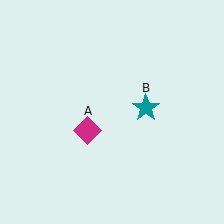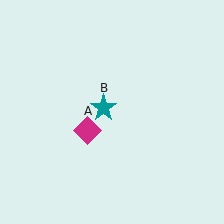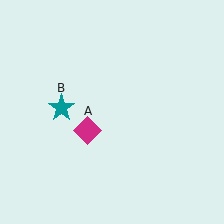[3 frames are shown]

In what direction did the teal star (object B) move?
The teal star (object B) moved left.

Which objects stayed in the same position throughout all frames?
Magenta diamond (object A) remained stationary.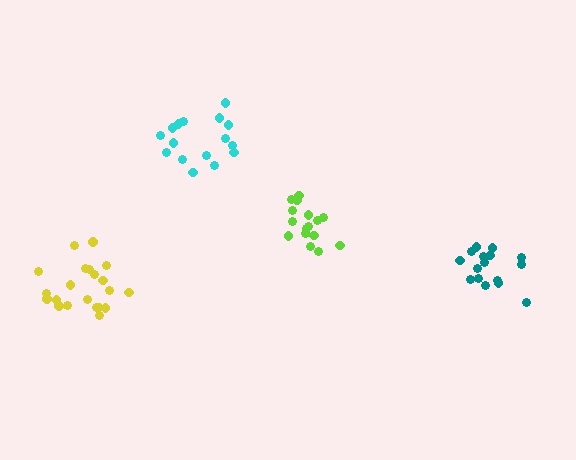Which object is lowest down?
The yellow cluster is bottommost.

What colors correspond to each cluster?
The clusters are colored: yellow, lime, cyan, teal.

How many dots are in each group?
Group 1: 21 dots, Group 2: 16 dots, Group 3: 16 dots, Group 4: 16 dots (69 total).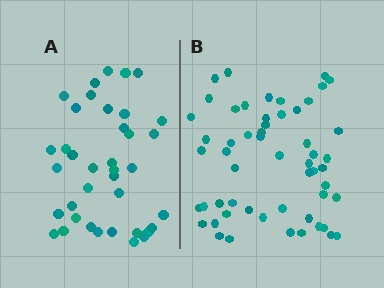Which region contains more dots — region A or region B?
Region B (the right region) has more dots.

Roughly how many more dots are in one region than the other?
Region B has approximately 15 more dots than region A.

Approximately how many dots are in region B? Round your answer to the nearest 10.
About 60 dots. (The exact count is 55, which rounds to 60.)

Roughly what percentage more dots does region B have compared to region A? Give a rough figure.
About 45% more.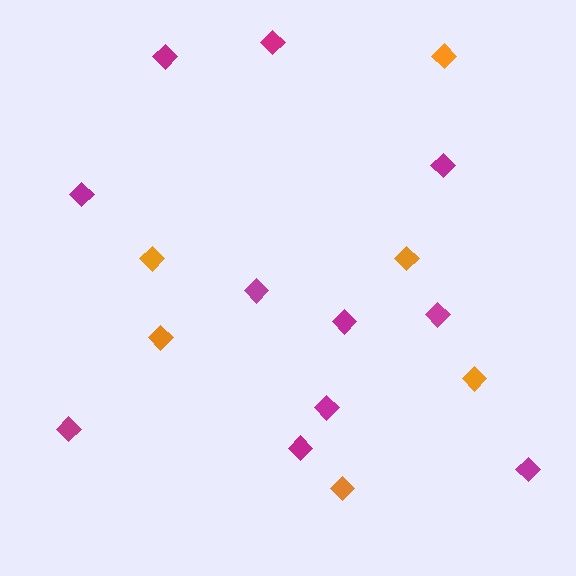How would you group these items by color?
There are 2 groups: one group of orange diamonds (6) and one group of magenta diamonds (11).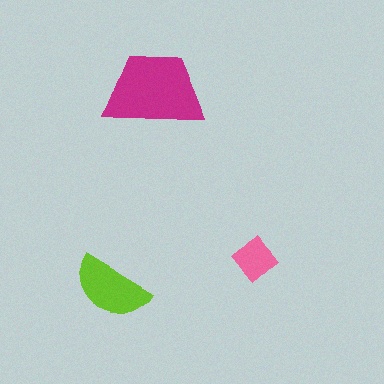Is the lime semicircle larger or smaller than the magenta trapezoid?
Smaller.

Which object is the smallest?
The pink diamond.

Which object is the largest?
The magenta trapezoid.